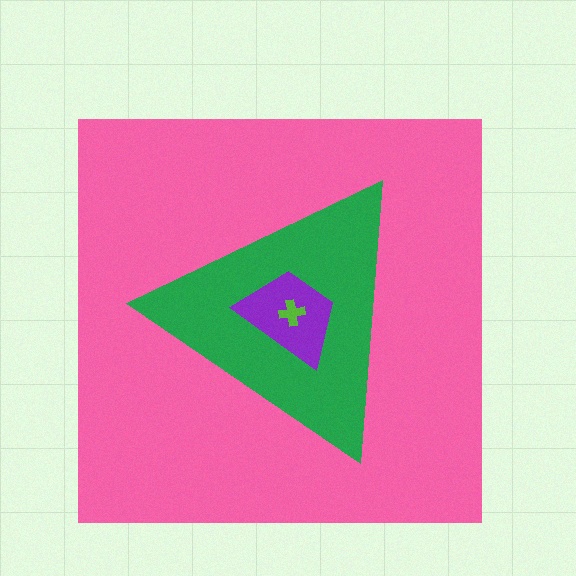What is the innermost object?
The lime cross.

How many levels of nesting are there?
4.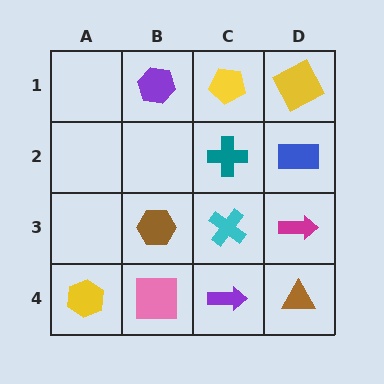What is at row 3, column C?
A cyan cross.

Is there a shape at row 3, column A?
No, that cell is empty.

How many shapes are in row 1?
3 shapes.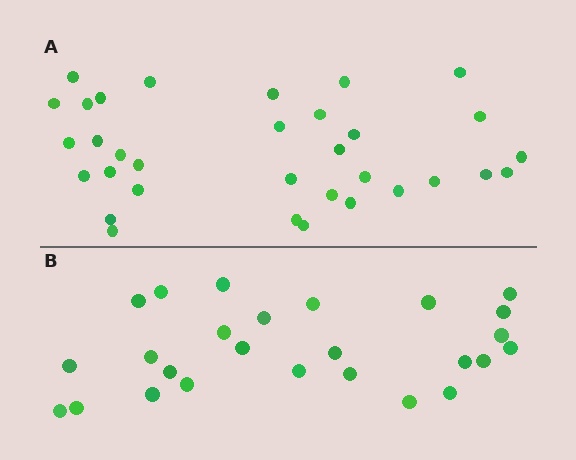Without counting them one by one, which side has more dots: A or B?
Region A (the top region) has more dots.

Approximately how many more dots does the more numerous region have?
Region A has roughly 8 or so more dots than region B.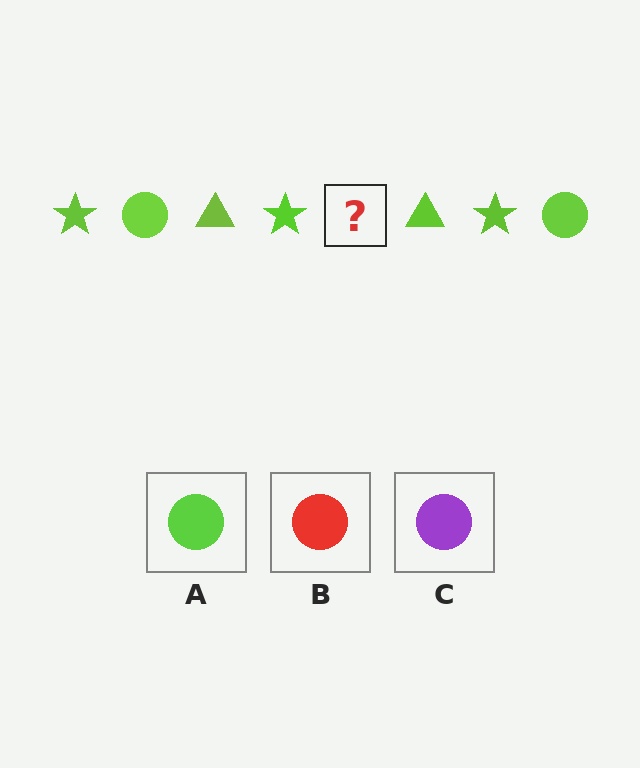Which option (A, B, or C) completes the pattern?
A.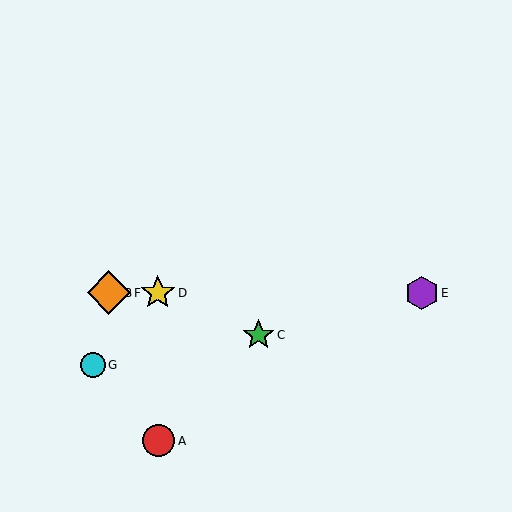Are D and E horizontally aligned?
Yes, both are at y≈293.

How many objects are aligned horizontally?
4 objects (B, D, E, F) are aligned horizontally.